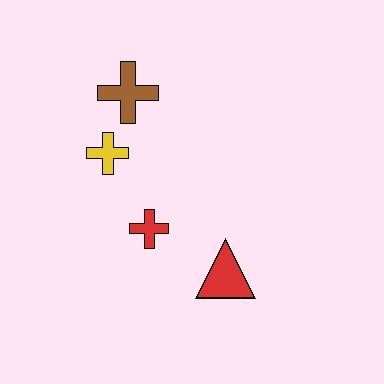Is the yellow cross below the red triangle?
No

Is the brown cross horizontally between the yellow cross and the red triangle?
Yes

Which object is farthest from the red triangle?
The brown cross is farthest from the red triangle.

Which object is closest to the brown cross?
The yellow cross is closest to the brown cross.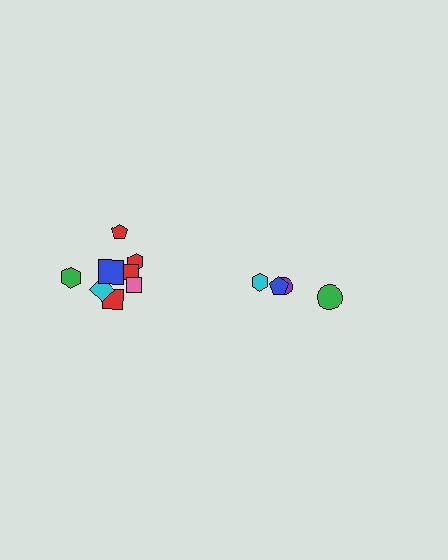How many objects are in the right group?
There are 4 objects.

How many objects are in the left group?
There are 8 objects.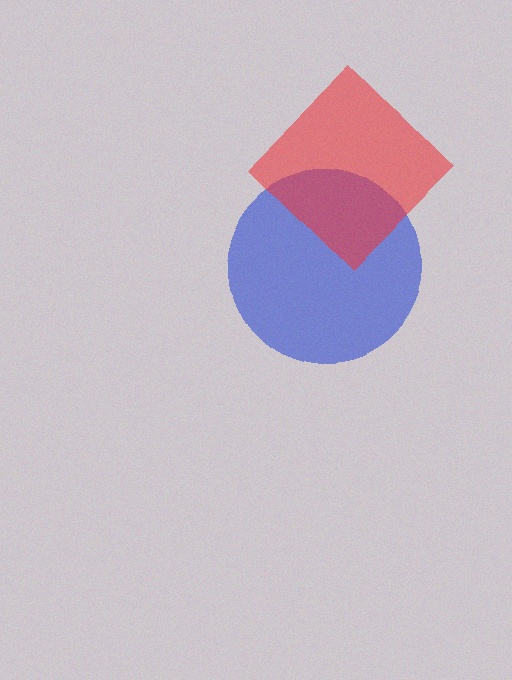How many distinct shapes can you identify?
There are 2 distinct shapes: a blue circle, a red diamond.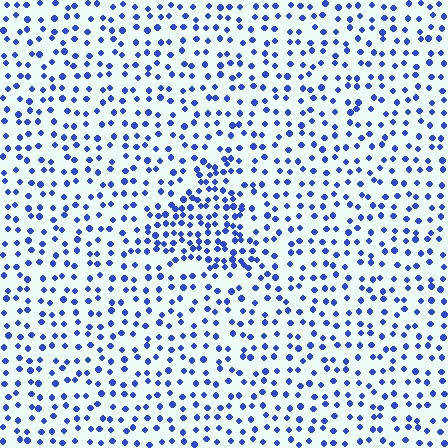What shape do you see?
I see a triangle.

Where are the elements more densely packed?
The elements are more densely packed inside the triangle boundary.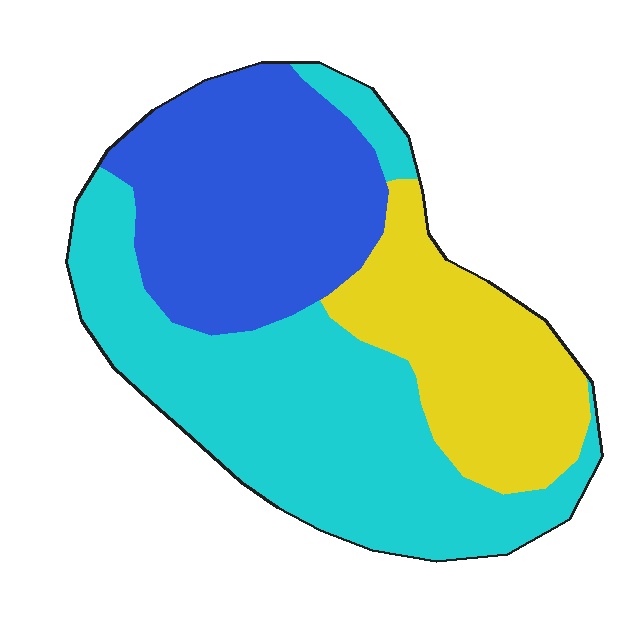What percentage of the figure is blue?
Blue covers 32% of the figure.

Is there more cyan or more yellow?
Cyan.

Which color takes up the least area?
Yellow, at roughly 25%.